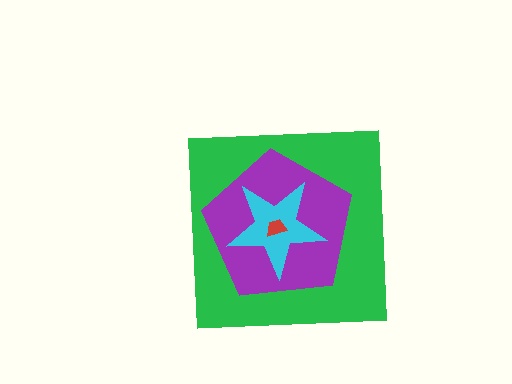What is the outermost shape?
The green square.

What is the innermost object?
The red trapezoid.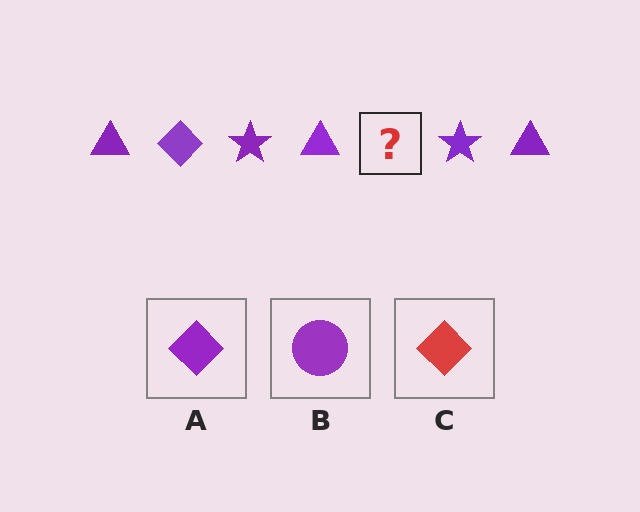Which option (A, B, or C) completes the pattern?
A.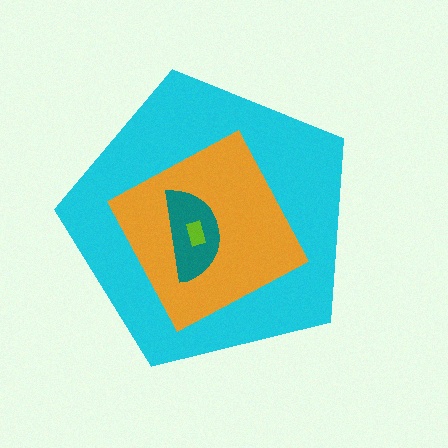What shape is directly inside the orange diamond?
The teal semicircle.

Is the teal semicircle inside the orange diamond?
Yes.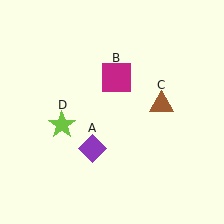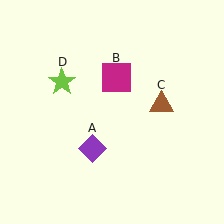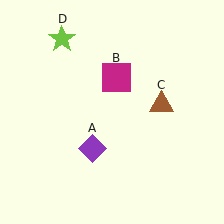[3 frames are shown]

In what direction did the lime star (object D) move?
The lime star (object D) moved up.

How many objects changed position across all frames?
1 object changed position: lime star (object D).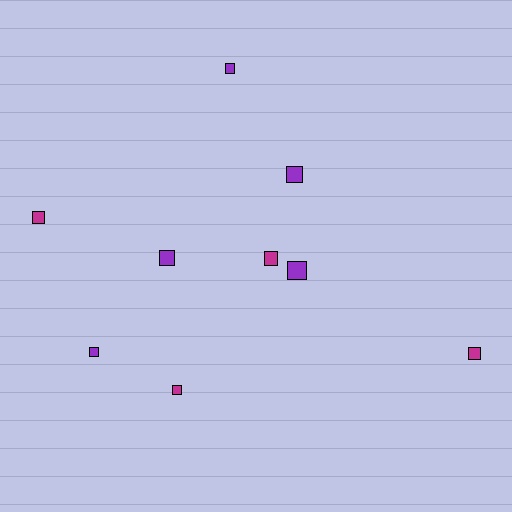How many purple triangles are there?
There are no purple triangles.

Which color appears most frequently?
Purple, with 5 objects.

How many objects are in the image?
There are 9 objects.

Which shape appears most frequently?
Square, with 9 objects.